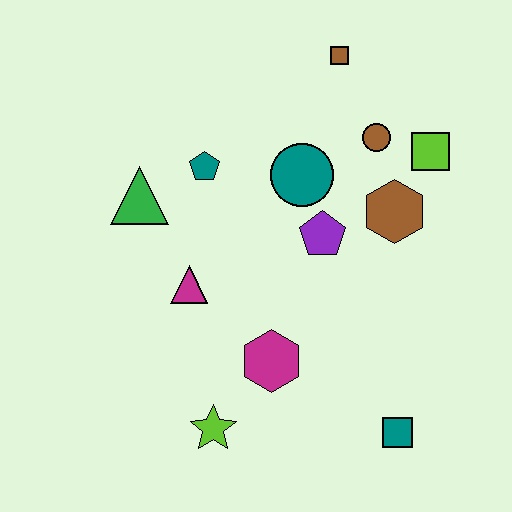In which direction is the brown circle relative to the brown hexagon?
The brown circle is above the brown hexagon.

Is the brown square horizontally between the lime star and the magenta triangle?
No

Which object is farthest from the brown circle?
The lime star is farthest from the brown circle.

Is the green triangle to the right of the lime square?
No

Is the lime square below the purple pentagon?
No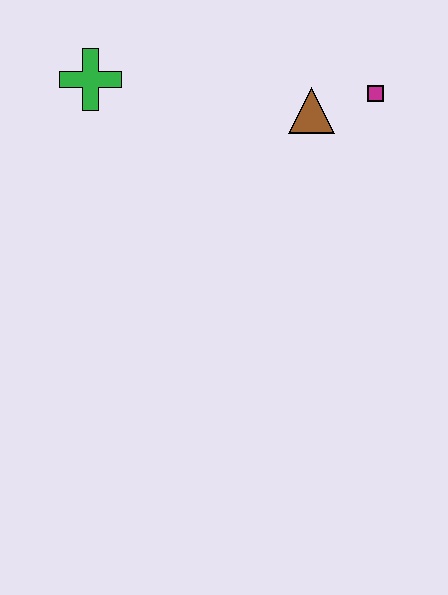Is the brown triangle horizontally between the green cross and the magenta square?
Yes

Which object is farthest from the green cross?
The magenta square is farthest from the green cross.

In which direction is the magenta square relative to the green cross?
The magenta square is to the right of the green cross.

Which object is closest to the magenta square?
The brown triangle is closest to the magenta square.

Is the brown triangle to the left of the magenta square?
Yes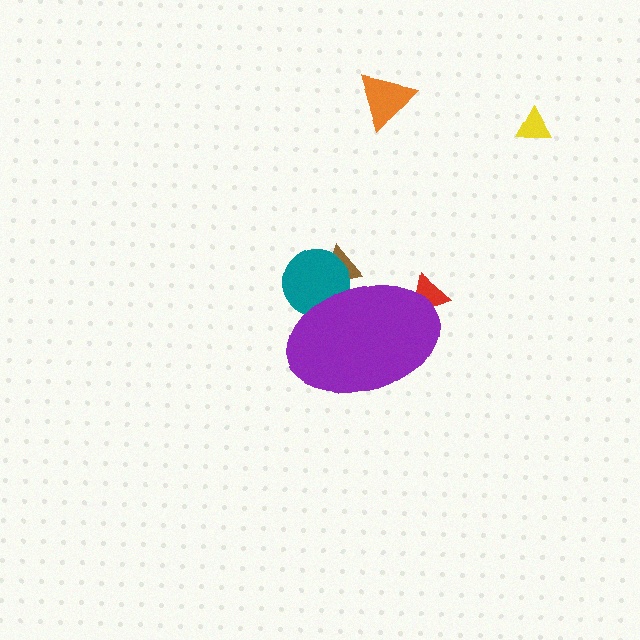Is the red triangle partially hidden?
Yes, the red triangle is partially hidden behind the purple ellipse.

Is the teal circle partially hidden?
Yes, the teal circle is partially hidden behind the purple ellipse.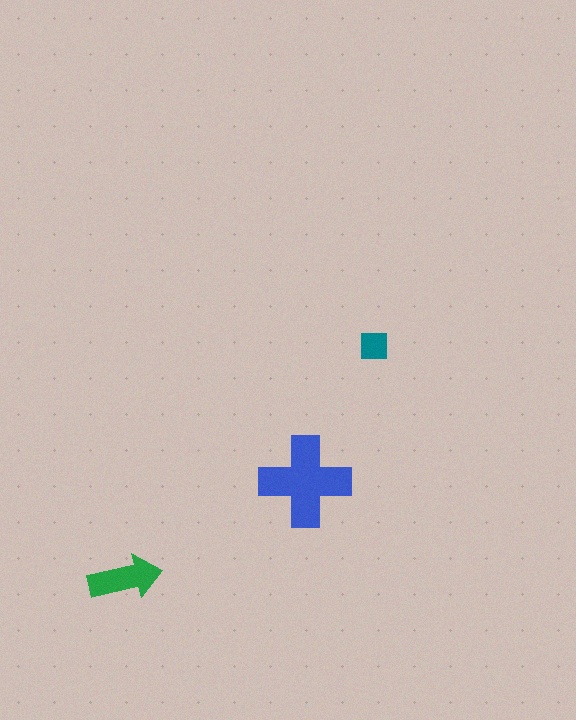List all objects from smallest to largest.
The teal square, the green arrow, the blue cross.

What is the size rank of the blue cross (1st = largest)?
1st.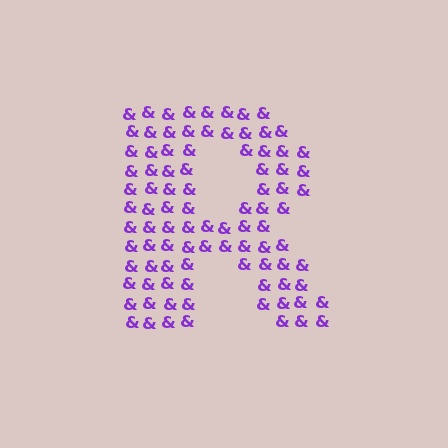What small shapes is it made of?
It is made of small ampersands.